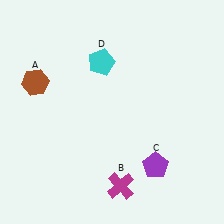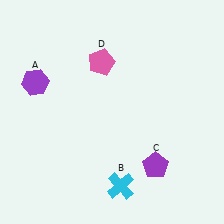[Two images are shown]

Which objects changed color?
A changed from brown to purple. B changed from magenta to cyan. D changed from cyan to pink.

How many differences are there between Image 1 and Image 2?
There are 3 differences between the two images.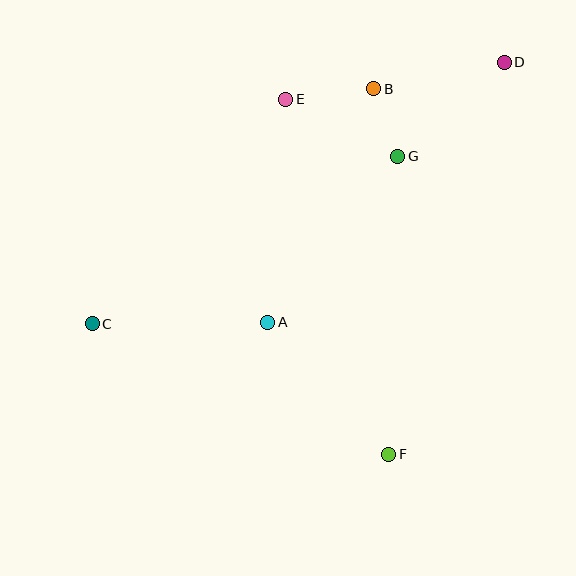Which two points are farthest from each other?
Points C and D are farthest from each other.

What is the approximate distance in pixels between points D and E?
The distance between D and E is approximately 222 pixels.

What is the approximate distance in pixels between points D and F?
The distance between D and F is approximately 408 pixels.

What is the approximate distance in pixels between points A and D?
The distance between A and D is approximately 352 pixels.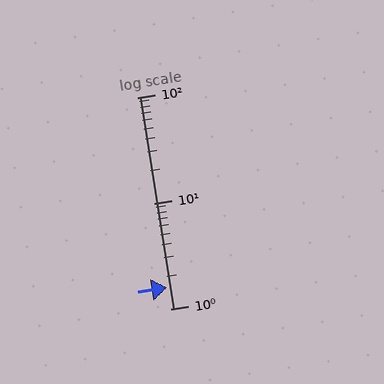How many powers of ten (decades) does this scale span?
The scale spans 2 decades, from 1 to 100.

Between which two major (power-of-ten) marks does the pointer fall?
The pointer is between 1 and 10.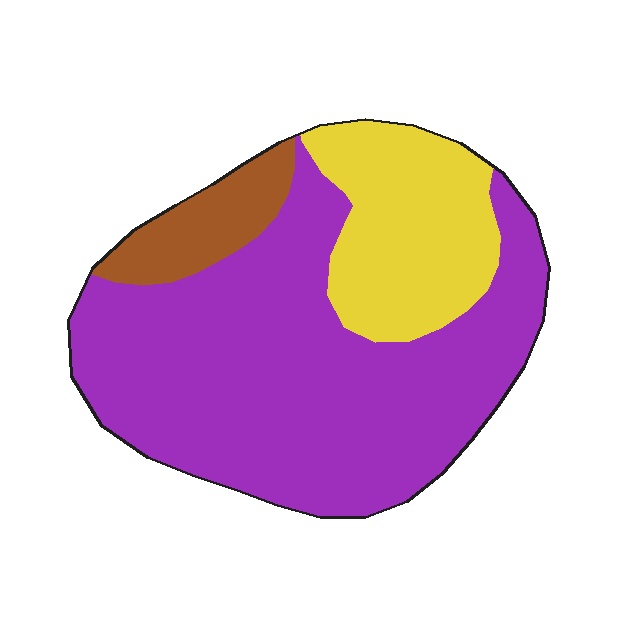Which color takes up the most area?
Purple, at roughly 65%.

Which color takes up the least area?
Brown, at roughly 10%.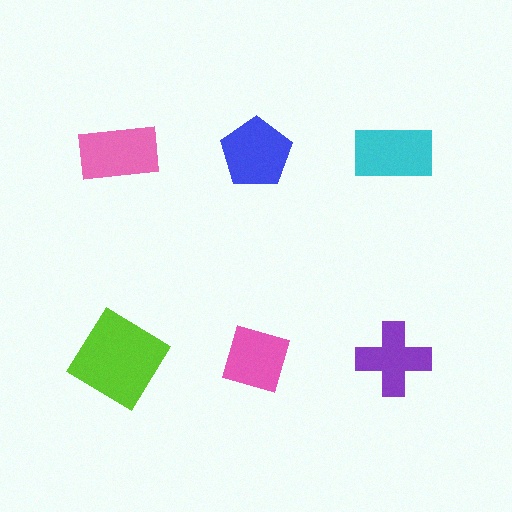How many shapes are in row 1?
3 shapes.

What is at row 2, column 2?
A pink diamond.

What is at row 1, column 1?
A pink rectangle.